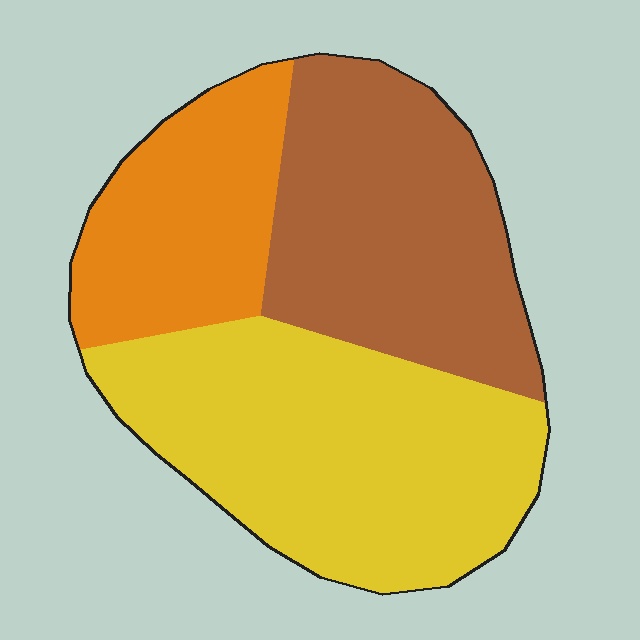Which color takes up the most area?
Yellow, at roughly 45%.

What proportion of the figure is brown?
Brown covers about 35% of the figure.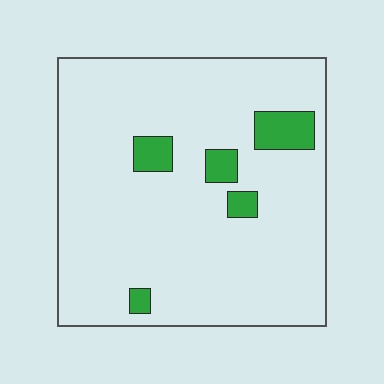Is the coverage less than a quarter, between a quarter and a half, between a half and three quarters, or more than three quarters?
Less than a quarter.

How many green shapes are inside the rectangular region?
5.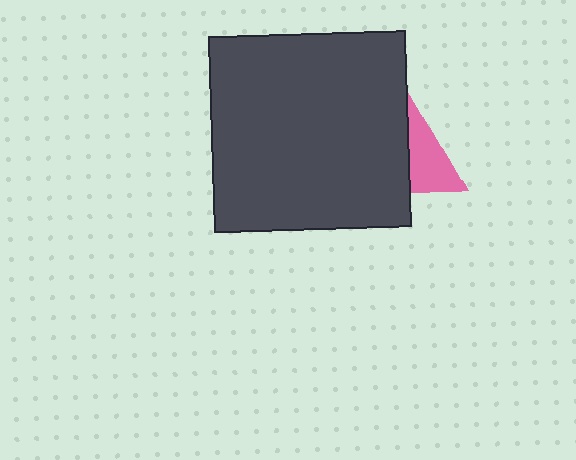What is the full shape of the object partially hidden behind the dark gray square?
The partially hidden object is a pink triangle.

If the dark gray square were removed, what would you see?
You would see the complete pink triangle.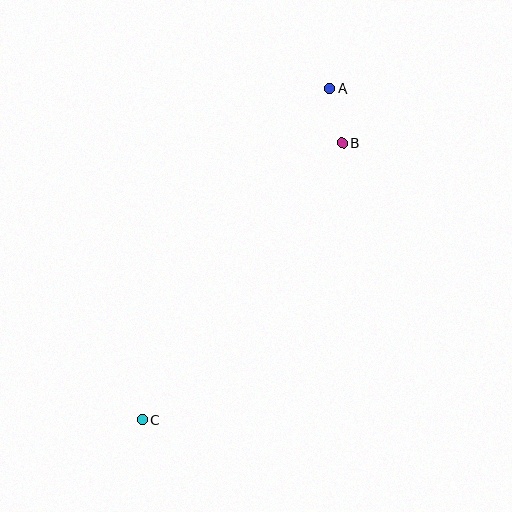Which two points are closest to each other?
Points A and B are closest to each other.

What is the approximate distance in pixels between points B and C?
The distance between B and C is approximately 341 pixels.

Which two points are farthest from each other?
Points A and C are farthest from each other.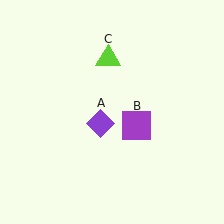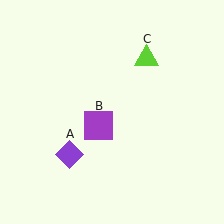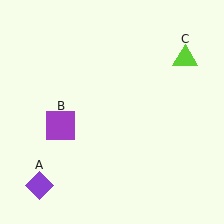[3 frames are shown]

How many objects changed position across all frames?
3 objects changed position: purple diamond (object A), purple square (object B), lime triangle (object C).